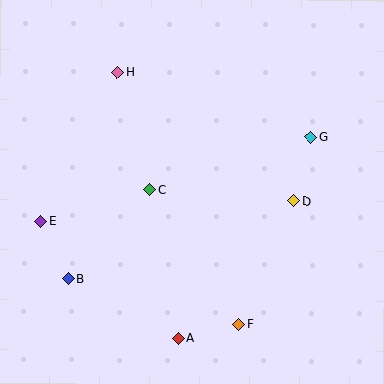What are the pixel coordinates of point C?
Point C is at (150, 190).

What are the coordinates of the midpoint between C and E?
The midpoint between C and E is at (95, 206).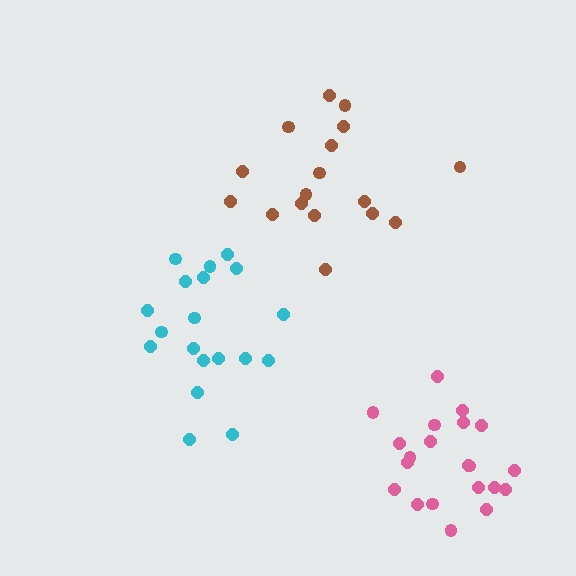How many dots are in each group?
Group 1: 21 dots, Group 2: 19 dots, Group 3: 17 dots (57 total).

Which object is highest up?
The brown cluster is topmost.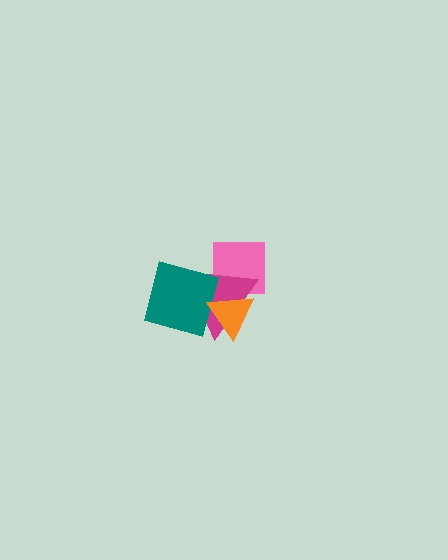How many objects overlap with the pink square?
2 objects overlap with the pink square.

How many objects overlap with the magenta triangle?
3 objects overlap with the magenta triangle.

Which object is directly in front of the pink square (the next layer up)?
The magenta triangle is directly in front of the pink square.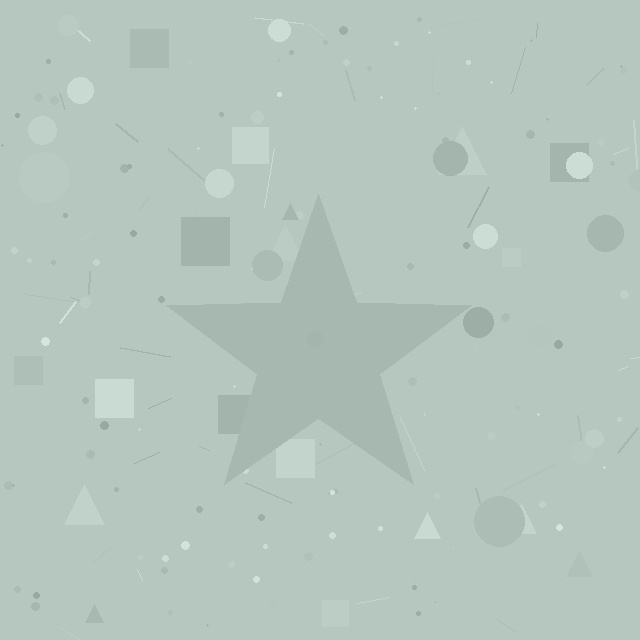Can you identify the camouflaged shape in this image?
The camouflaged shape is a star.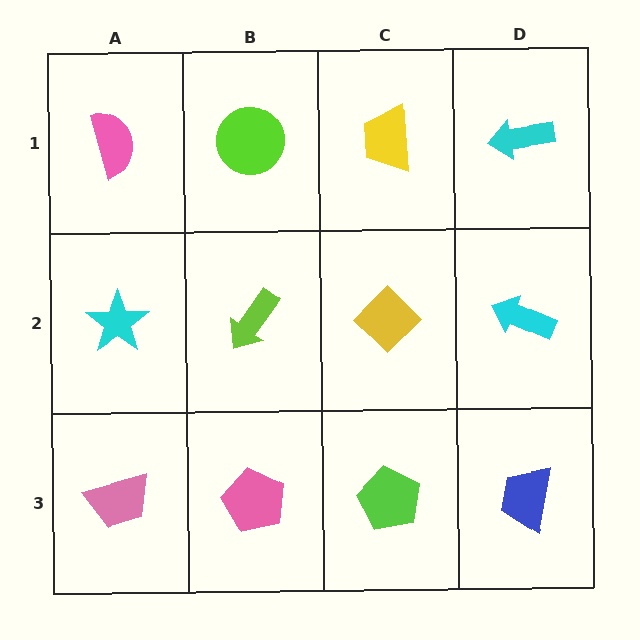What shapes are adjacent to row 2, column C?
A yellow trapezoid (row 1, column C), a lime pentagon (row 3, column C), a lime arrow (row 2, column B), a cyan arrow (row 2, column D).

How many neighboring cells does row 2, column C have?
4.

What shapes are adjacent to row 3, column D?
A cyan arrow (row 2, column D), a lime pentagon (row 3, column C).